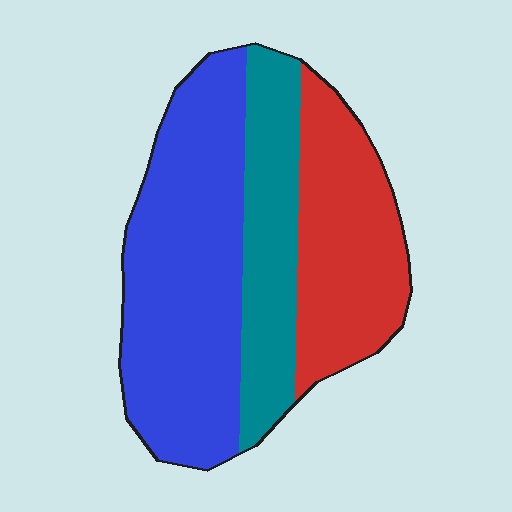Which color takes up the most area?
Blue, at roughly 45%.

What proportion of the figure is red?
Red covers about 30% of the figure.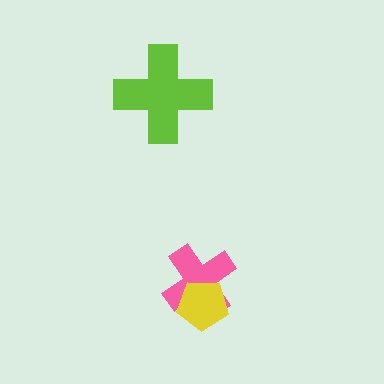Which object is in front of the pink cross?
The yellow pentagon is in front of the pink cross.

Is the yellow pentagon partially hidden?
No, no other shape covers it.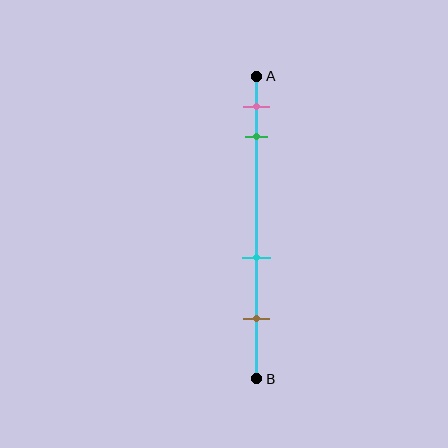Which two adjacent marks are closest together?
The pink and green marks are the closest adjacent pair.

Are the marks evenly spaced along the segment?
No, the marks are not evenly spaced.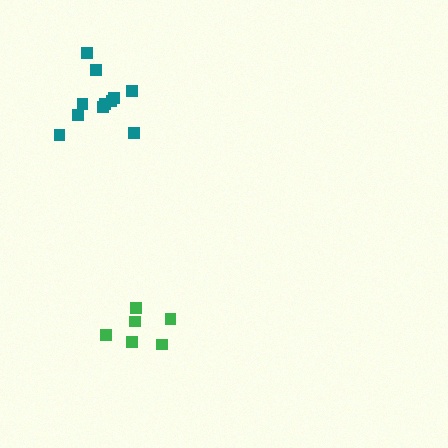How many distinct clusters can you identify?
There are 2 distinct clusters.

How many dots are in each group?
Group 1: 6 dots, Group 2: 11 dots (17 total).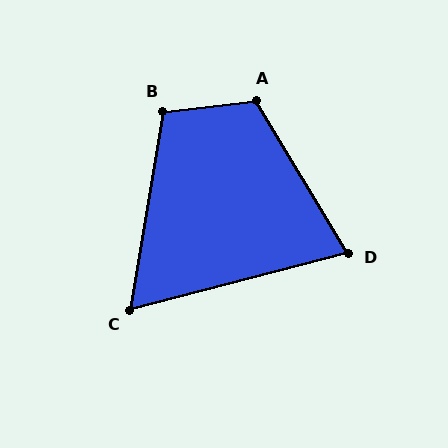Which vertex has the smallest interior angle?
C, at approximately 66 degrees.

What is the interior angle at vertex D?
Approximately 74 degrees (acute).